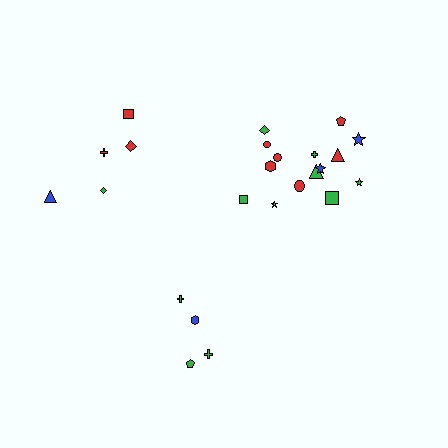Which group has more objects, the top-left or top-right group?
The top-right group.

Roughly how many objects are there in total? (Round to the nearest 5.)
Roughly 25 objects in total.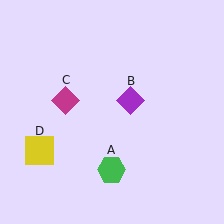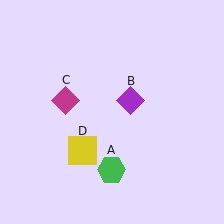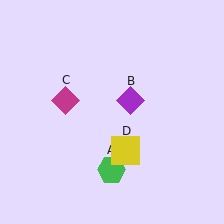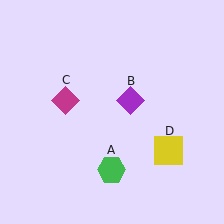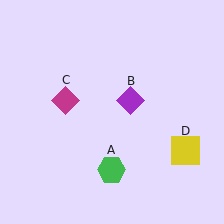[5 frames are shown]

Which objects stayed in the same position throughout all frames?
Green hexagon (object A) and purple diamond (object B) and magenta diamond (object C) remained stationary.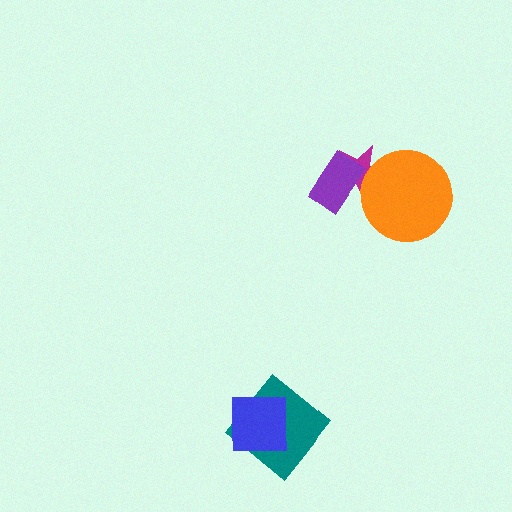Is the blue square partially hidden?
No, no other shape covers it.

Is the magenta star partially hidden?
Yes, it is partially covered by another shape.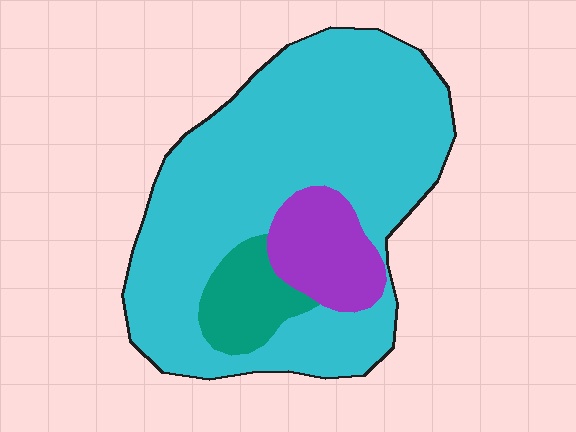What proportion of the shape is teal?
Teal takes up less than a sixth of the shape.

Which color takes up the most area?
Cyan, at roughly 75%.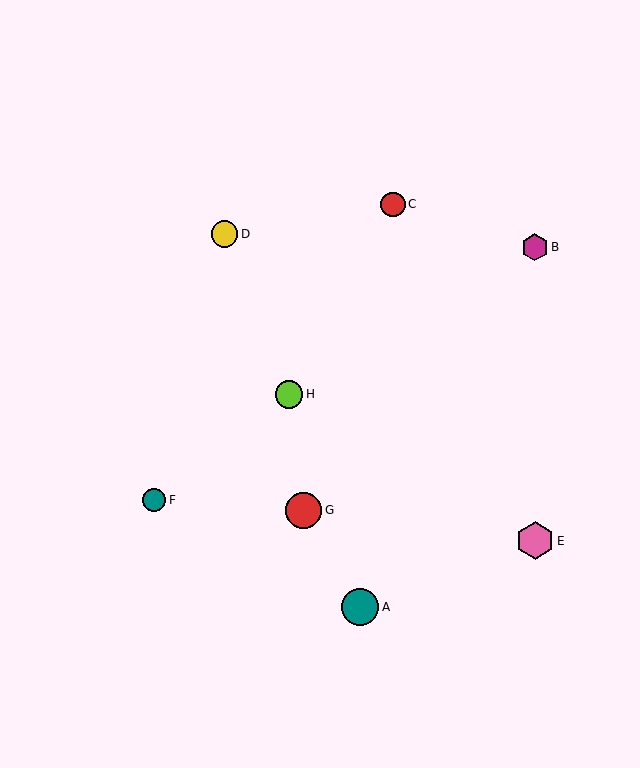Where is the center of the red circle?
The center of the red circle is at (393, 204).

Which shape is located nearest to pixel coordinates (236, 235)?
The yellow circle (labeled D) at (225, 234) is nearest to that location.